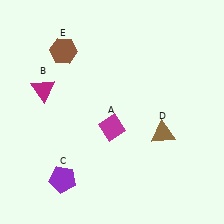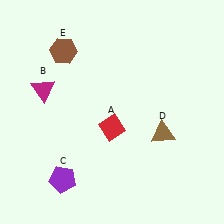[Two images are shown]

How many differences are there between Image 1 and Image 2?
There is 1 difference between the two images.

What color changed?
The diamond (A) changed from magenta in Image 1 to red in Image 2.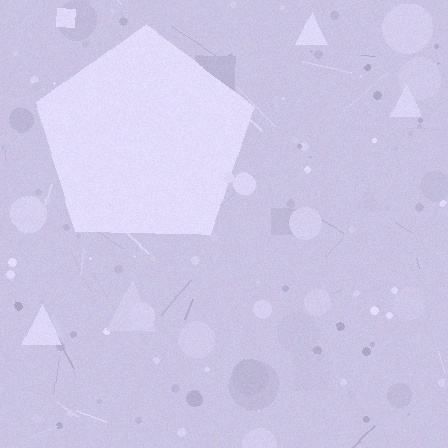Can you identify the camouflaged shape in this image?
The camouflaged shape is a pentagon.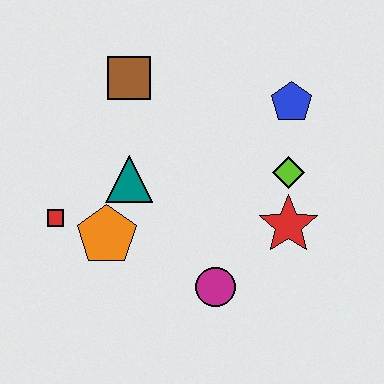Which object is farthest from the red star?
The red square is farthest from the red star.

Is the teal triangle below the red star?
No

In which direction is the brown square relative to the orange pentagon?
The brown square is above the orange pentagon.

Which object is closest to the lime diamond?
The red star is closest to the lime diamond.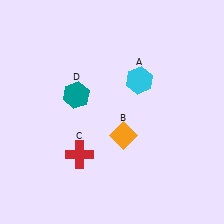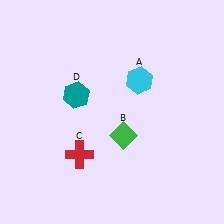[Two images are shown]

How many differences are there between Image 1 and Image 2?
There is 1 difference between the two images.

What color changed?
The diamond (B) changed from orange in Image 1 to green in Image 2.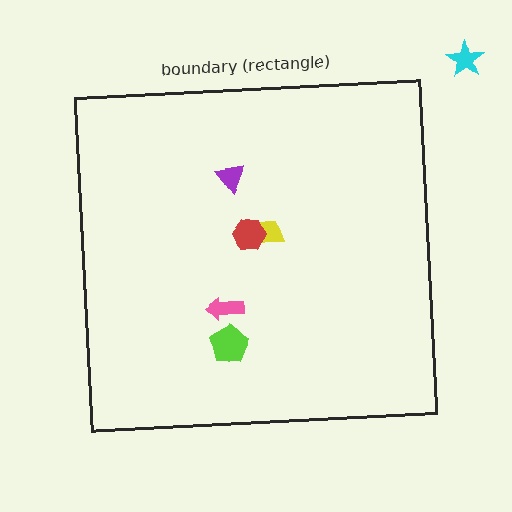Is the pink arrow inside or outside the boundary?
Inside.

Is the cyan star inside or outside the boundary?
Outside.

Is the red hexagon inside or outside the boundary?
Inside.